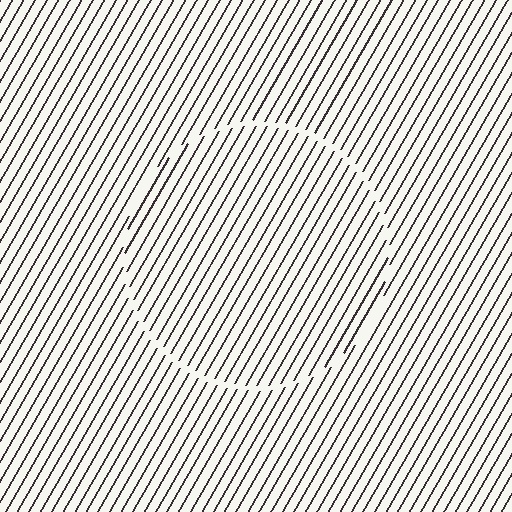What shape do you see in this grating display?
An illusory circle. The interior of the shape contains the same grating, shifted by half a period — the contour is defined by the phase discontinuity where line-ends from the inner and outer gratings abut.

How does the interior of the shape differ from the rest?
The interior of the shape contains the same grating, shifted by half a period — the contour is defined by the phase discontinuity where line-ends from the inner and outer gratings abut.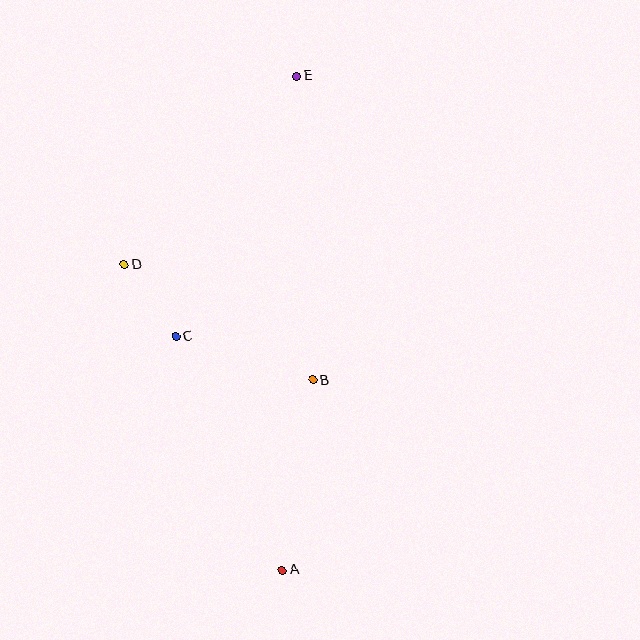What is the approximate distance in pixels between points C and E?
The distance between C and E is approximately 287 pixels.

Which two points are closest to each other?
Points C and D are closest to each other.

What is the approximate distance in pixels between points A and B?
The distance between A and B is approximately 192 pixels.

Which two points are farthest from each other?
Points A and E are farthest from each other.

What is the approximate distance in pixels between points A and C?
The distance between A and C is approximately 257 pixels.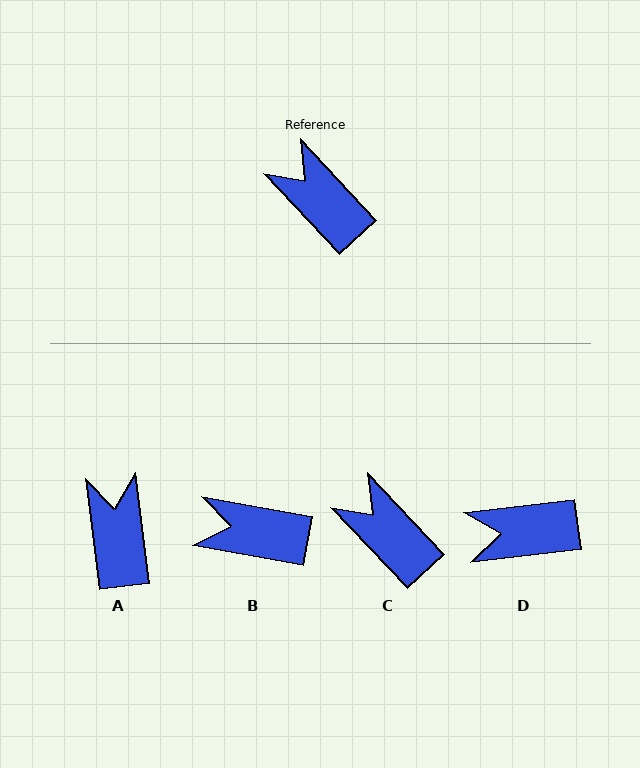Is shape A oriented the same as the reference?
No, it is off by about 36 degrees.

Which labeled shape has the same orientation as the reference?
C.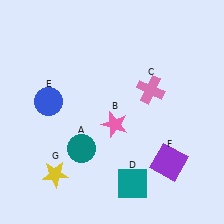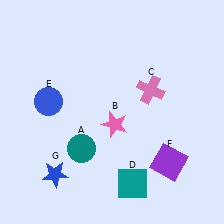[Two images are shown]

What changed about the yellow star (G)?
In Image 1, G is yellow. In Image 2, it changed to blue.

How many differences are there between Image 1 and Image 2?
There is 1 difference between the two images.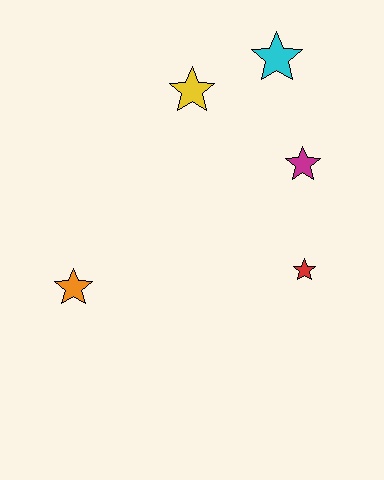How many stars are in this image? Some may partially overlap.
There are 5 stars.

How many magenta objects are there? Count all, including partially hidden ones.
There is 1 magenta object.